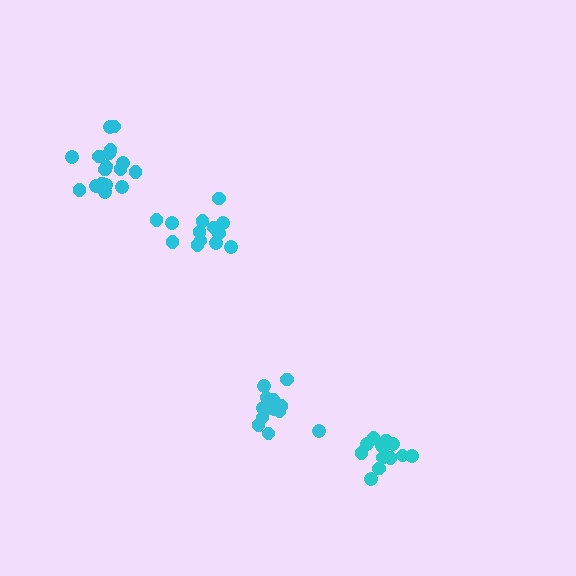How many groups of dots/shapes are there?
There are 4 groups.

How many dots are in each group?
Group 1: 13 dots, Group 2: 15 dots, Group 3: 16 dots, Group 4: 17 dots (61 total).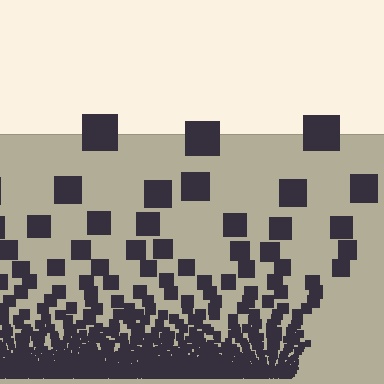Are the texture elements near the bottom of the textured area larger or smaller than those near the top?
Smaller. The gradient is inverted — elements near the bottom are smaller and denser.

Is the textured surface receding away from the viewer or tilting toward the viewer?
The surface appears to tilt toward the viewer. Texture elements get larger and sparser toward the top.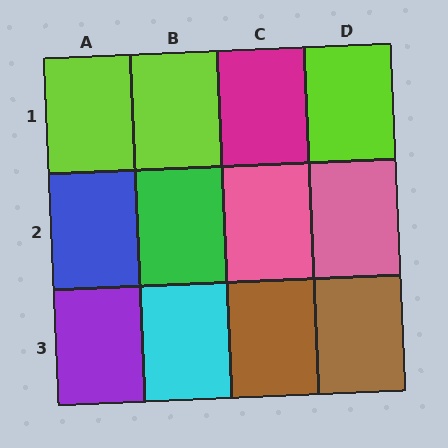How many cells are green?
1 cell is green.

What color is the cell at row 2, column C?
Pink.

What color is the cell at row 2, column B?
Green.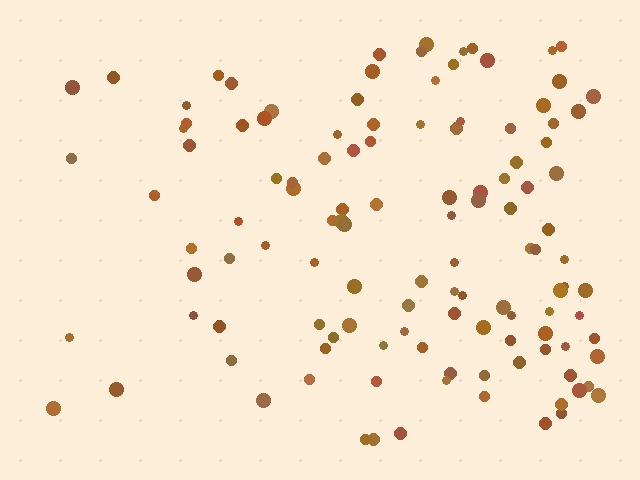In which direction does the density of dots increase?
From left to right, with the right side densest.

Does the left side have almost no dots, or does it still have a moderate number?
Still a moderate number, just noticeably fewer than the right.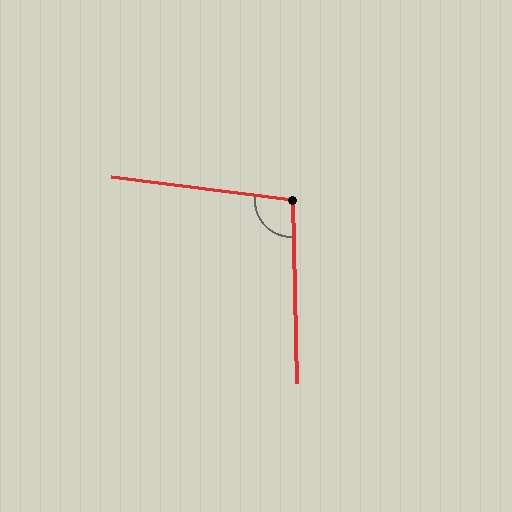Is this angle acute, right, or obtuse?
It is obtuse.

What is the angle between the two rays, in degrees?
Approximately 99 degrees.